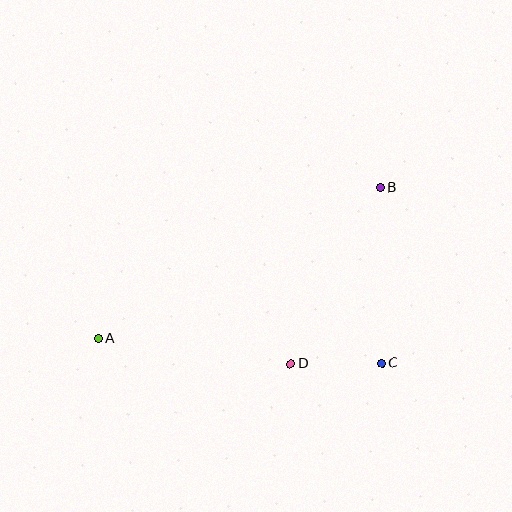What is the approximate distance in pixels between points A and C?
The distance between A and C is approximately 285 pixels.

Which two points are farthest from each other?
Points A and B are farthest from each other.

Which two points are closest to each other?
Points C and D are closest to each other.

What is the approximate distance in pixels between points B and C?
The distance between B and C is approximately 176 pixels.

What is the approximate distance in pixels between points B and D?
The distance between B and D is approximately 198 pixels.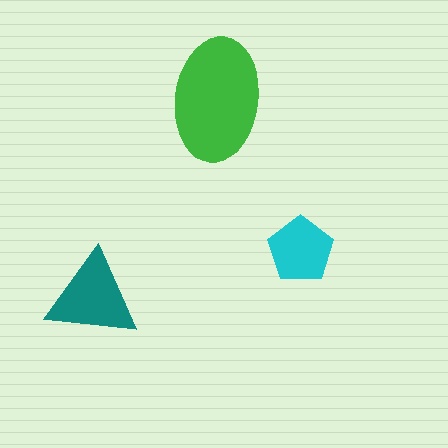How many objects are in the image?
There are 3 objects in the image.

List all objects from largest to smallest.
The green ellipse, the teal triangle, the cyan pentagon.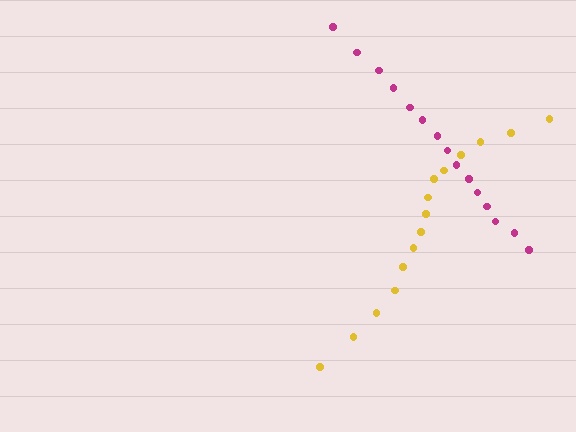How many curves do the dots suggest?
There are 2 distinct paths.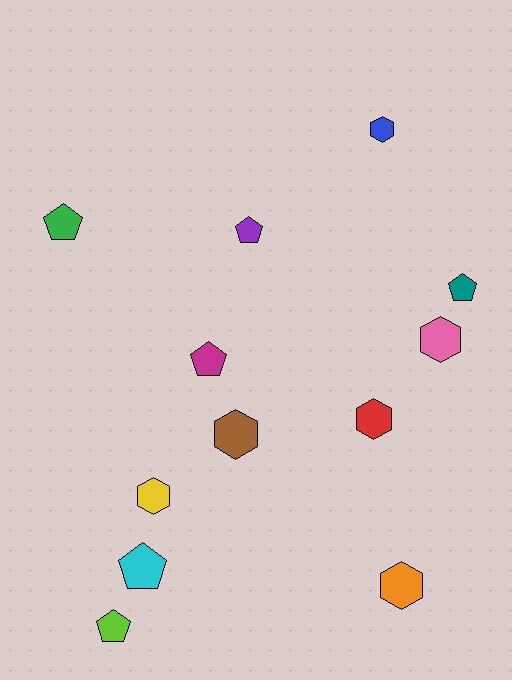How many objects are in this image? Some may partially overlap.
There are 12 objects.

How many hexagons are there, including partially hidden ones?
There are 6 hexagons.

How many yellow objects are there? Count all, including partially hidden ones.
There is 1 yellow object.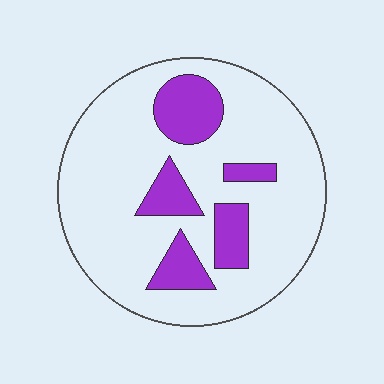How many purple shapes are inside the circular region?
5.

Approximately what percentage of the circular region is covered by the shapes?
Approximately 20%.